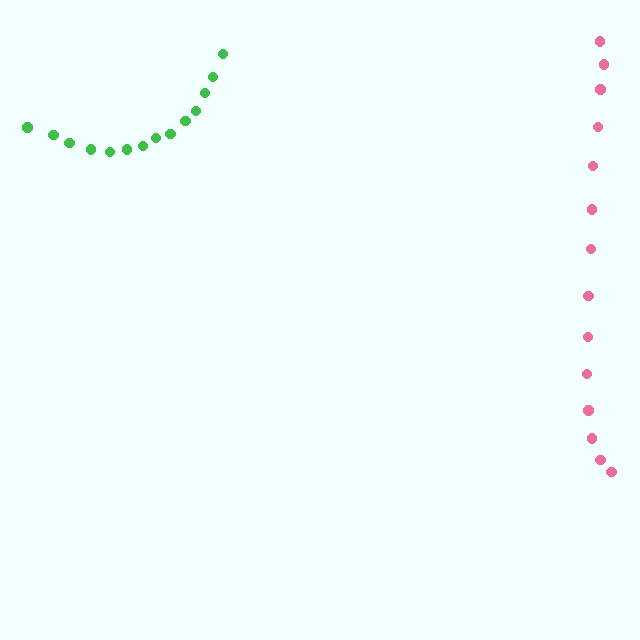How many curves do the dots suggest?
There are 2 distinct paths.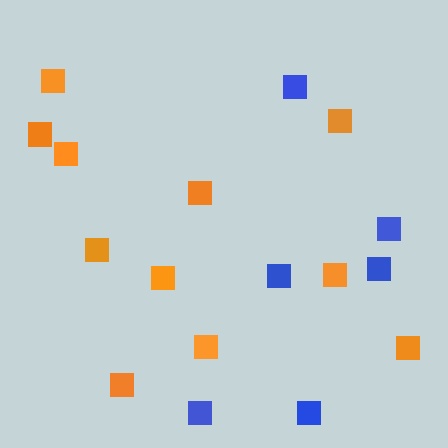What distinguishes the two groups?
There are 2 groups: one group of orange squares (11) and one group of blue squares (6).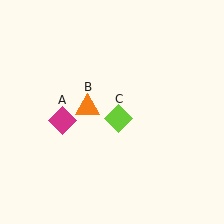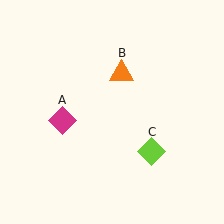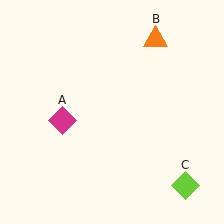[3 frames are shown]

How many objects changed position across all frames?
2 objects changed position: orange triangle (object B), lime diamond (object C).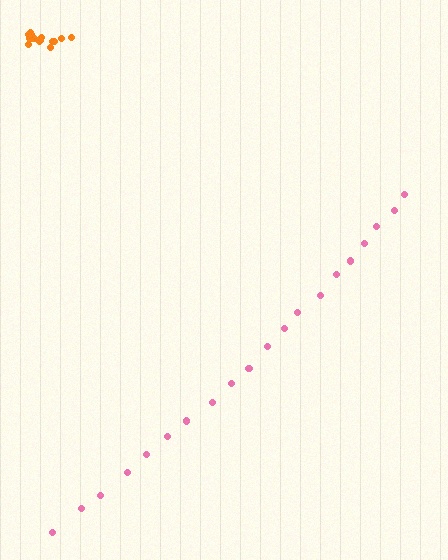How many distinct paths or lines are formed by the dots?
There are 2 distinct paths.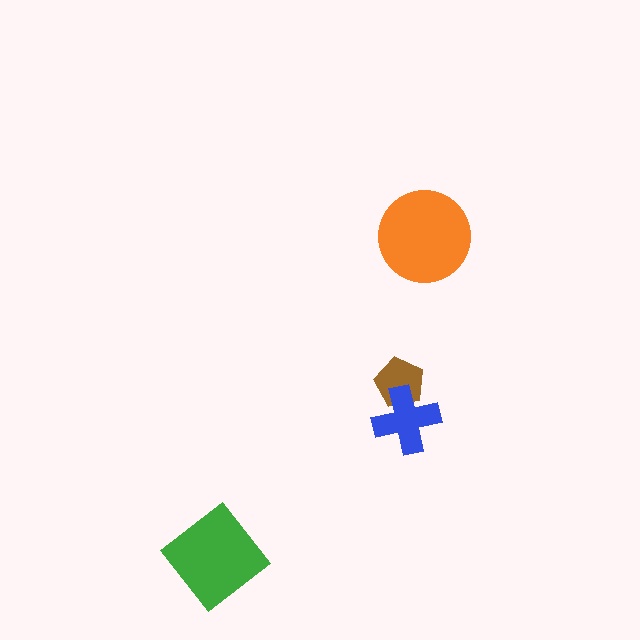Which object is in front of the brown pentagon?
The blue cross is in front of the brown pentagon.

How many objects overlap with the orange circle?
0 objects overlap with the orange circle.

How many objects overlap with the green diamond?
0 objects overlap with the green diamond.